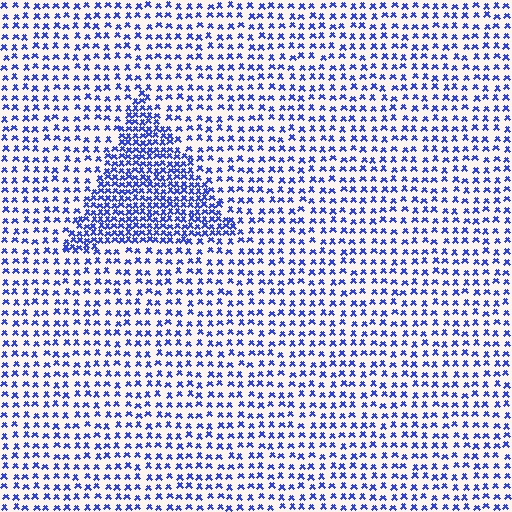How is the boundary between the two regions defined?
The boundary is defined by a change in element density (approximately 2.2x ratio). All elements are the same color, size, and shape.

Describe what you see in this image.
The image contains small blue elements arranged at two different densities. A triangle-shaped region is visible where the elements are more densely packed than the surrounding area.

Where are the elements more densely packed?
The elements are more densely packed inside the triangle boundary.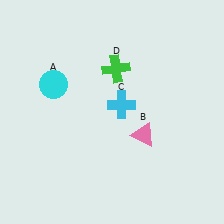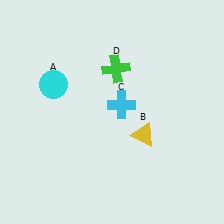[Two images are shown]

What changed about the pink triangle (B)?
In Image 1, B is pink. In Image 2, it changed to yellow.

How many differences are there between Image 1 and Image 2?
There is 1 difference between the two images.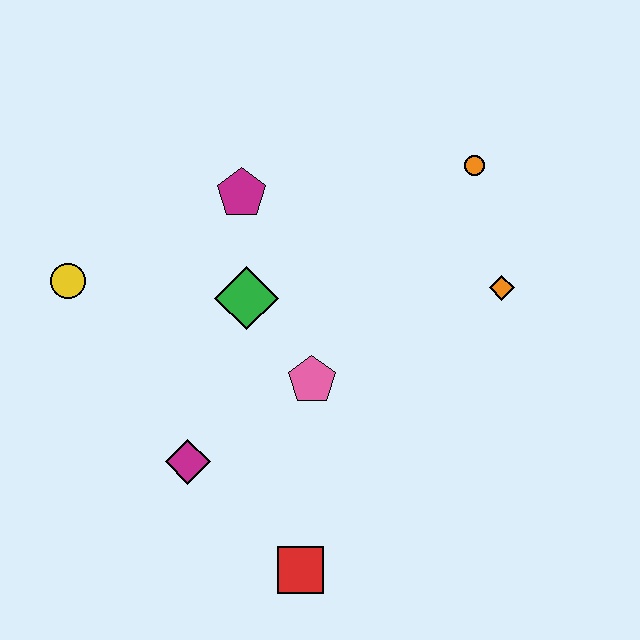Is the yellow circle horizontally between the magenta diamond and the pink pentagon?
No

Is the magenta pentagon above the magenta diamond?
Yes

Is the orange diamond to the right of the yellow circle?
Yes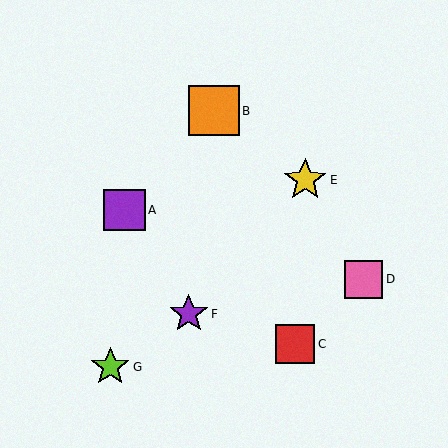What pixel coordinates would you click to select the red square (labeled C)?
Click at (295, 344) to select the red square C.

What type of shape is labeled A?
Shape A is a purple square.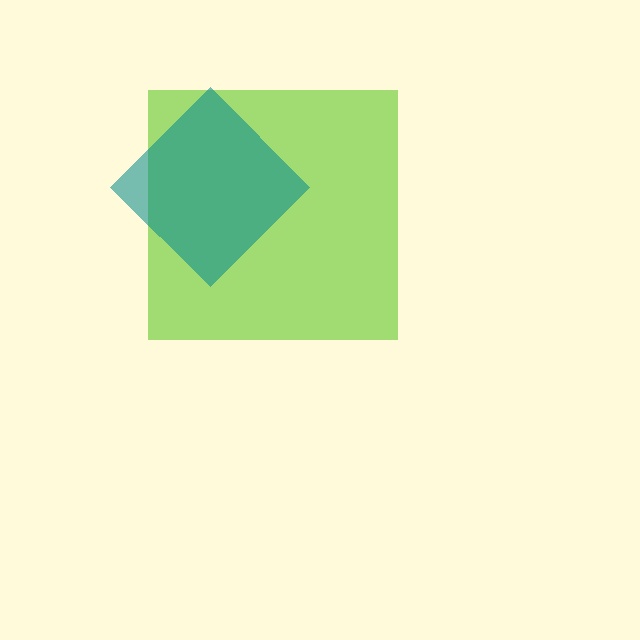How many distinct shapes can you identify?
There are 2 distinct shapes: a lime square, a teal diamond.